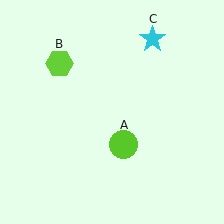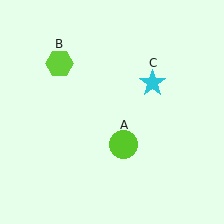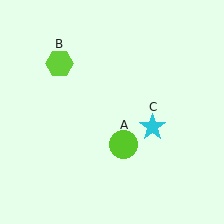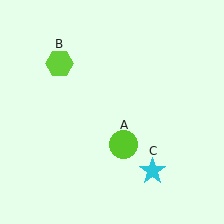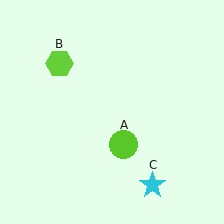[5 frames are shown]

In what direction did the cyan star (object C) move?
The cyan star (object C) moved down.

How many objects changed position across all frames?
1 object changed position: cyan star (object C).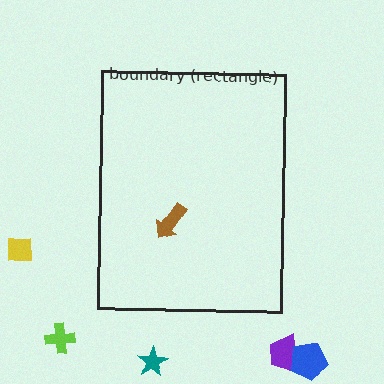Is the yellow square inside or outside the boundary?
Outside.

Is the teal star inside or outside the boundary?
Outside.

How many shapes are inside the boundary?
1 inside, 5 outside.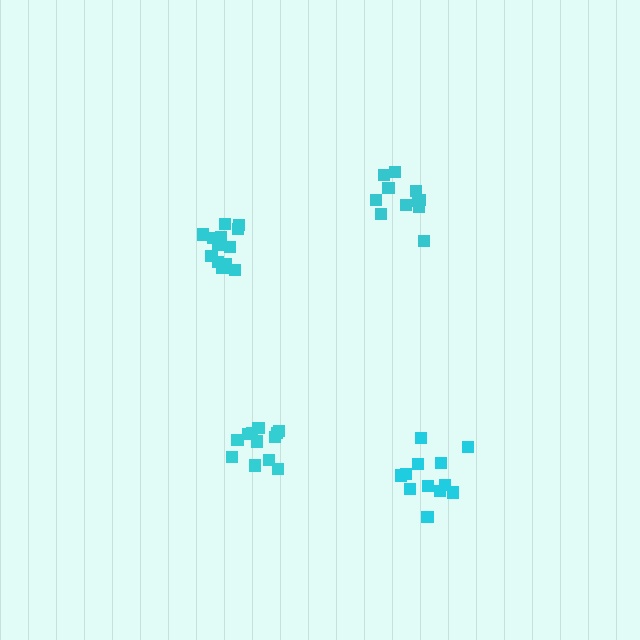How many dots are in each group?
Group 1: 12 dots, Group 2: 11 dots, Group 3: 12 dots, Group 4: 14 dots (49 total).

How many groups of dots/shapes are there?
There are 4 groups.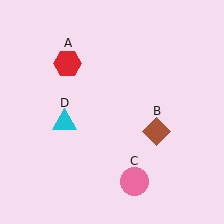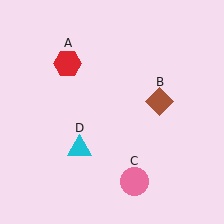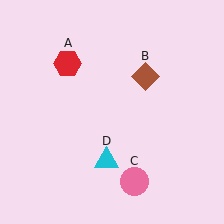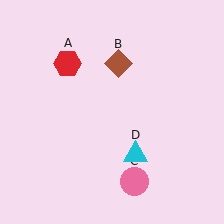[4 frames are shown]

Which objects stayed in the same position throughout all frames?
Red hexagon (object A) and pink circle (object C) remained stationary.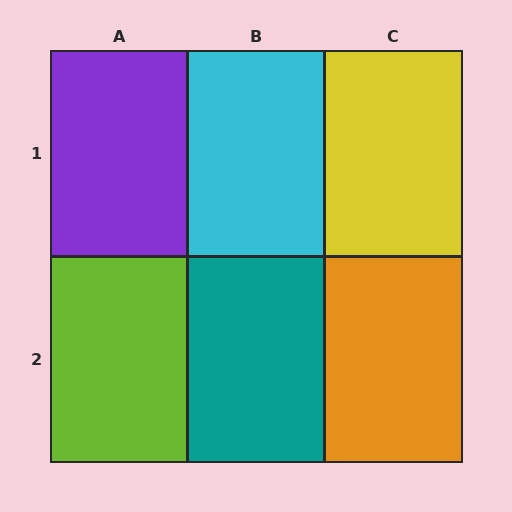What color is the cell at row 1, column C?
Yellow.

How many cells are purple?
1 cell is purple.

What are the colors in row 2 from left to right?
Lime, teal, orange.